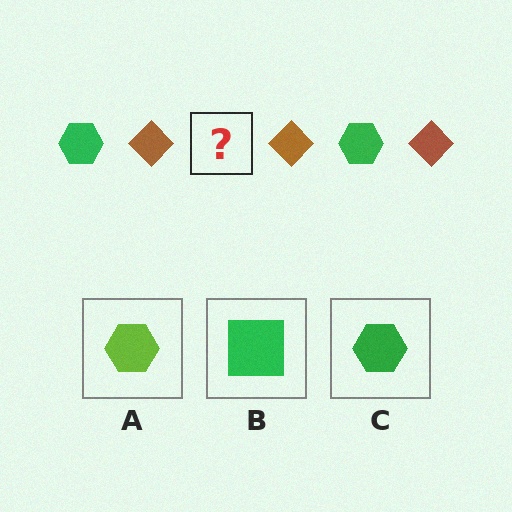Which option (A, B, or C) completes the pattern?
C.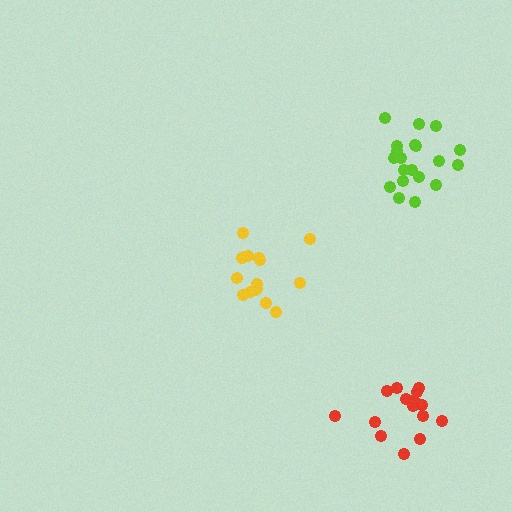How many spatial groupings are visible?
There are 3 spatial groupings.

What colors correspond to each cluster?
The clusters are colored: yellow, lime, red.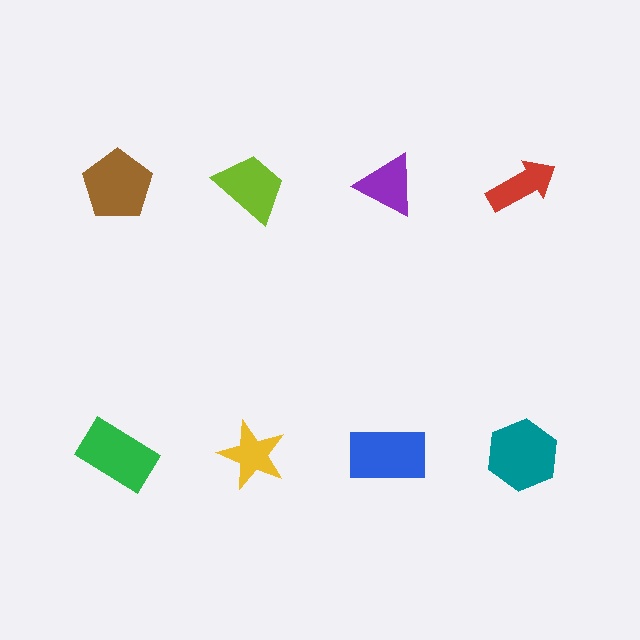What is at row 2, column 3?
A blue rectangle.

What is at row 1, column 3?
A purple triangle.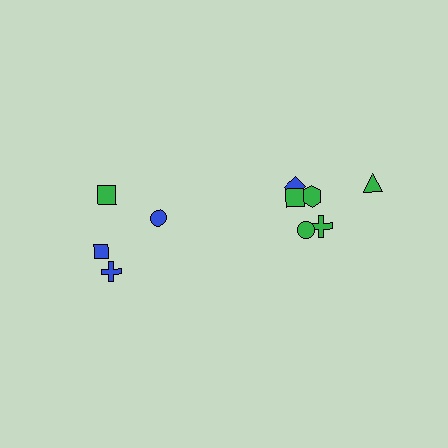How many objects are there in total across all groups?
There are 10 objects.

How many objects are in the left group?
There are 4 objects.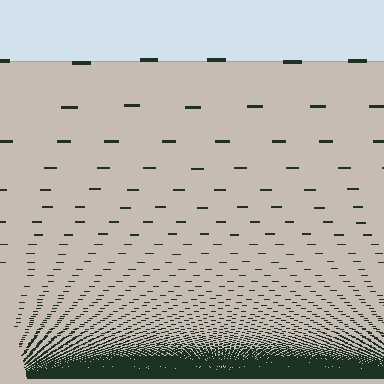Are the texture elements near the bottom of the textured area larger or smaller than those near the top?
Smaller. The gradient is inverted — elements near the bottom are smaller and denser.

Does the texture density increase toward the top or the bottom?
Density increases toward the bottom.